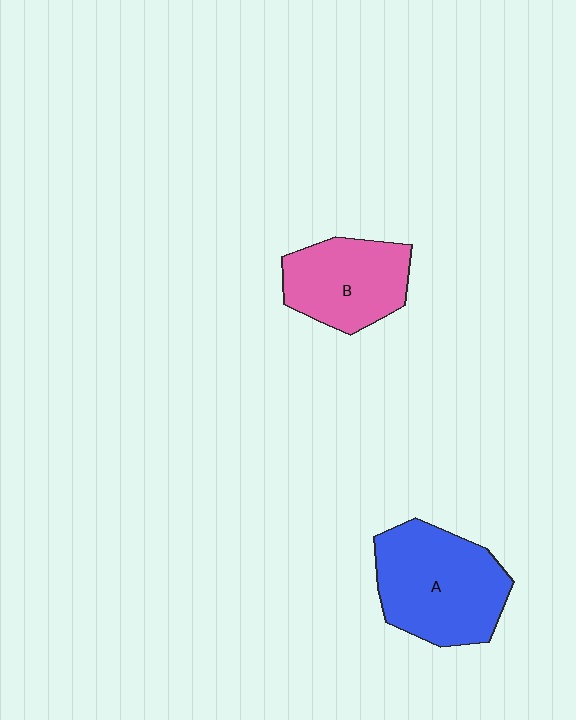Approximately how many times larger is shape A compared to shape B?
Approximately 1.3 times.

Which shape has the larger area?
Shape A (blue).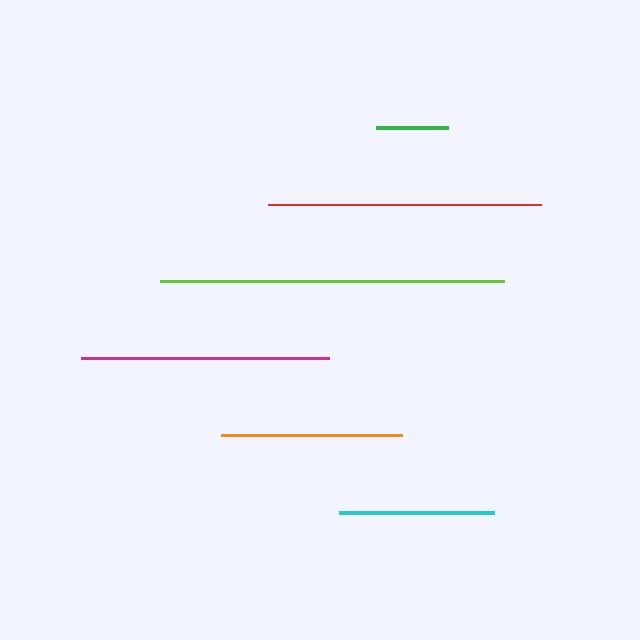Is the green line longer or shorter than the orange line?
The orange line is longer than the green line.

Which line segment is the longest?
The lime line is the longest at approximately 344 pixels.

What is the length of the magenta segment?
The magenta segment is approximately 247 pixels long.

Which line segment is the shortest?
The green line is the shortest at approximately 72 pixels.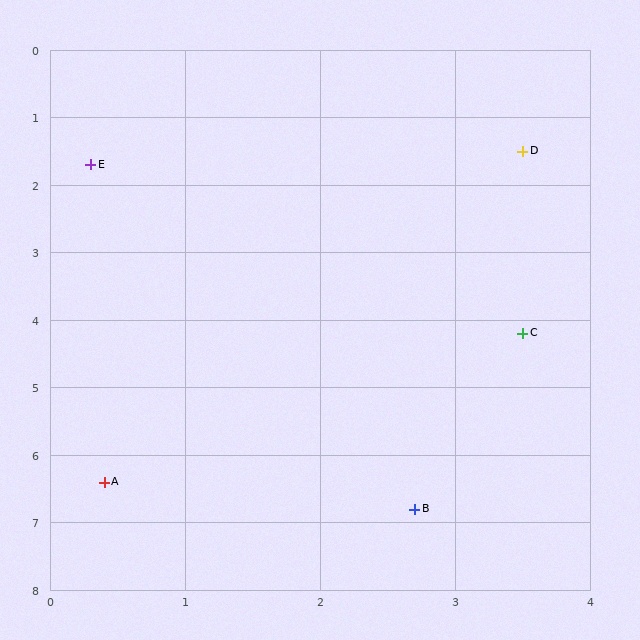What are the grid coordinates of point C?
Point C is at approximately (3.5, 4.2).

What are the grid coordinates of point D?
Point D is at approximately (3.5, 1.5).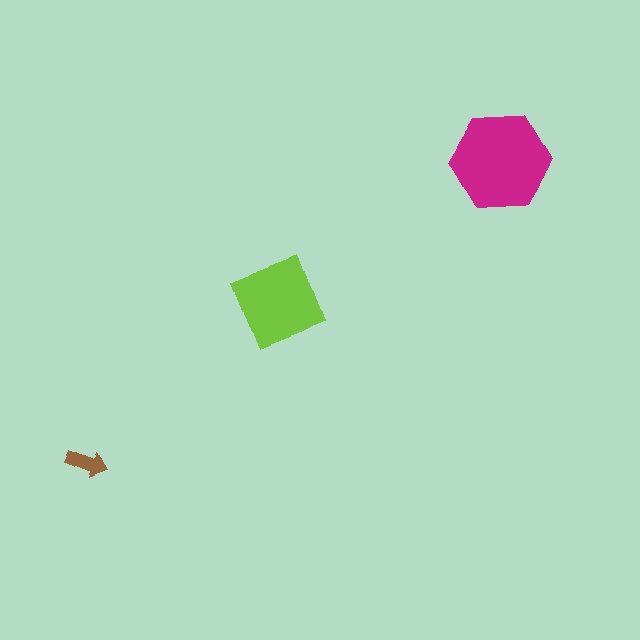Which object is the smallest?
The brown arrow.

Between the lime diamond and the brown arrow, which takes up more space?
The lime diamond.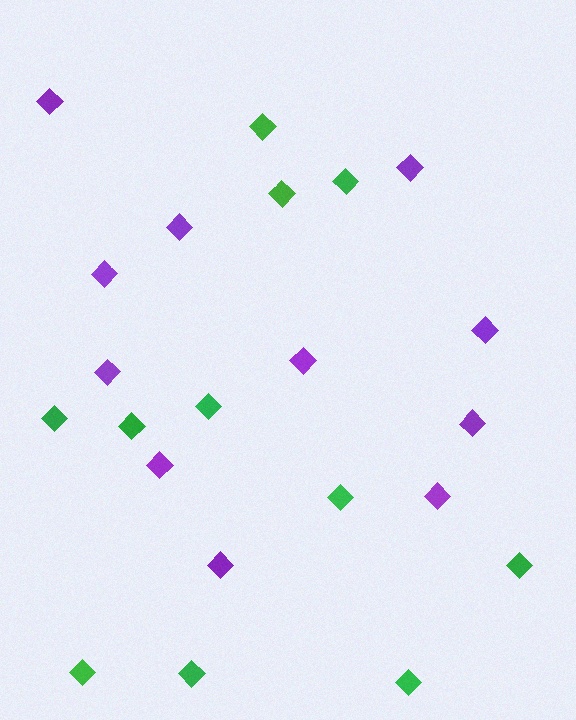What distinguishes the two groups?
There are 2 groups: one group of purple diamonds (11) and one group of green diamonds (11).